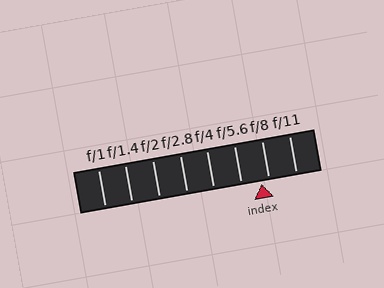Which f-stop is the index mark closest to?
The index mark is closest to f/8.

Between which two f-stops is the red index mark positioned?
The index mark is between f/5.6 and f/8.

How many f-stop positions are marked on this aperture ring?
There are 8 f-stop positions marked.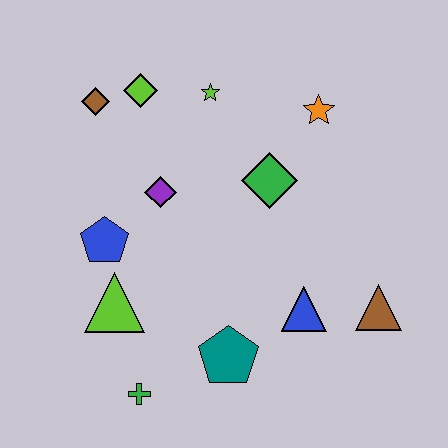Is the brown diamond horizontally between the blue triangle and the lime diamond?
No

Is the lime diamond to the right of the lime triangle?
Yes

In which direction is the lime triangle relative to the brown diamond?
The lime triangle is below the brown diamond.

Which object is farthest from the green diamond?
The green cross is farthest from the green diamond.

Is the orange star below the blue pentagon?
No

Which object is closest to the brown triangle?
The blue triangle is closest to the brown triangle.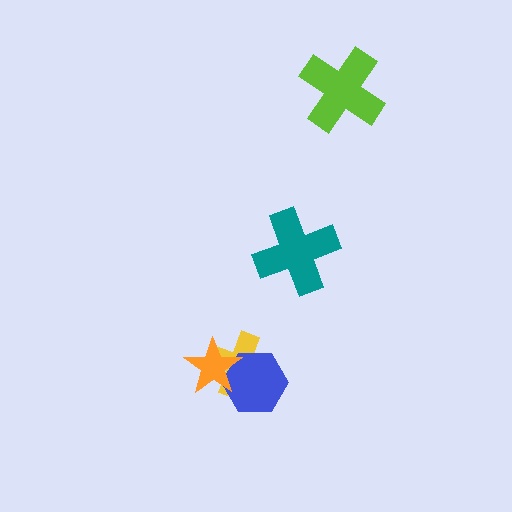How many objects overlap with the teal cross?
0 objects overlap with the teal cross.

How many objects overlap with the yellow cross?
2 objects overlap with the yellow cross.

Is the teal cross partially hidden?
No, no other shape covers it.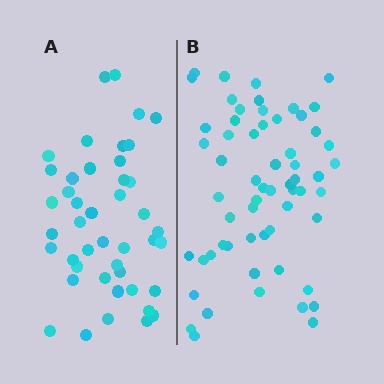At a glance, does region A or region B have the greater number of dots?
Region B (the right region) has more dots.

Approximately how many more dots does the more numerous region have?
Region B has approximately 15 more dots than region A.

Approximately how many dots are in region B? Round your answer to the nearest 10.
About 60 dots.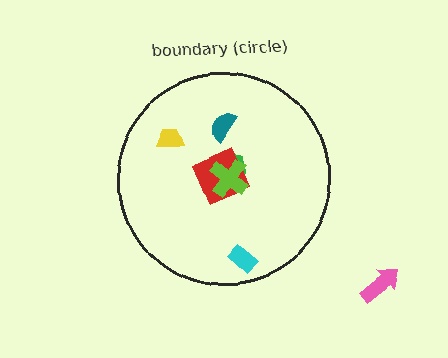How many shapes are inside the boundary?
6 inside, 1 outside.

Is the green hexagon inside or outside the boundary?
Inside.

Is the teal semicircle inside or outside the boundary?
Inside.